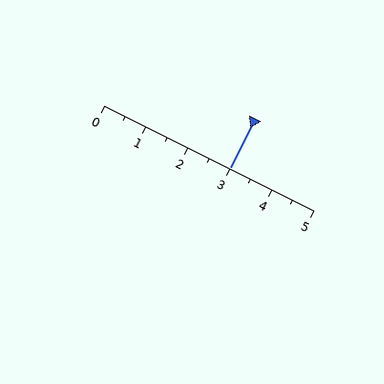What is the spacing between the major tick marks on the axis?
The major ticks are spaced 1 apart.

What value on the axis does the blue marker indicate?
The marker indicates approximately 3.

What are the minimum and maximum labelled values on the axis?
The axis runs from 0 to 5.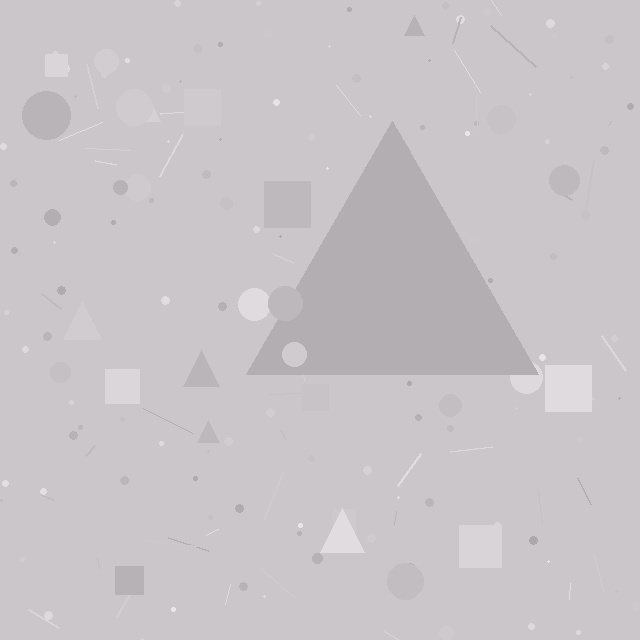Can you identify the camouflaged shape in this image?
The camouflaged shape is a triangle.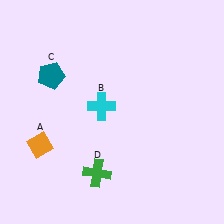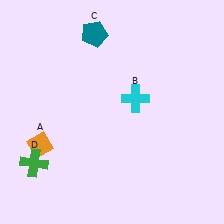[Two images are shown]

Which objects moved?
The objects that moved are: the cyan cross (B), the teal pentagon (C), the green cross (D).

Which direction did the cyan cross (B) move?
The cyan cross (B) moved right.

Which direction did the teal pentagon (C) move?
The teal pentagon (C) moved right.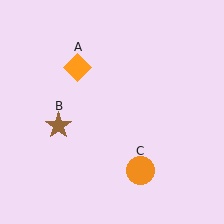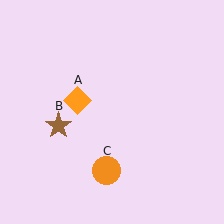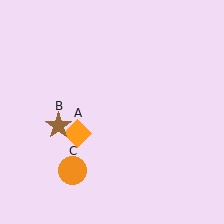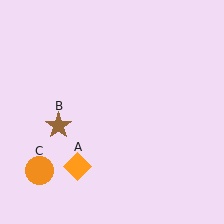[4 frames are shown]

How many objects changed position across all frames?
2 objects changed position: orange diamond (object A), orange circle (object C).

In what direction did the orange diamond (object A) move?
The orange diamond (object A) moved down.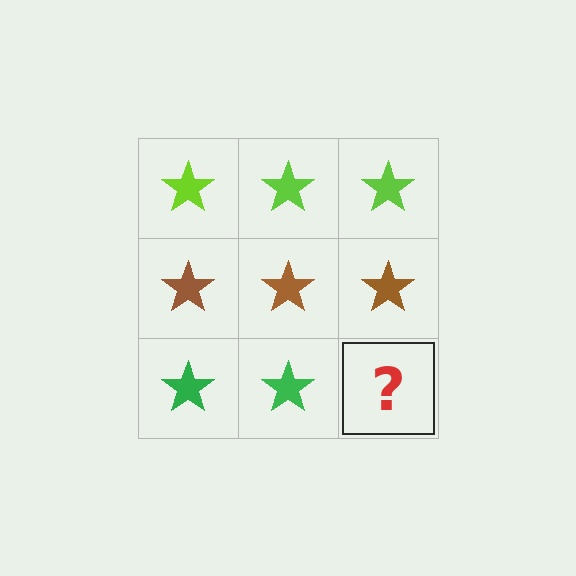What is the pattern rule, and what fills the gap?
The rule is that each row has a consistent color. The gap should be filled with a green star.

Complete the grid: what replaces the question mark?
The question mark should be replaced with a green star.